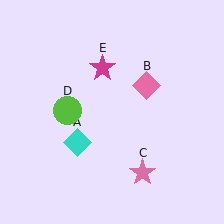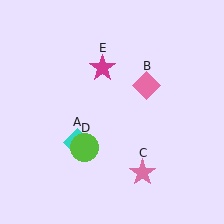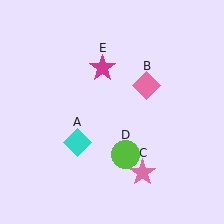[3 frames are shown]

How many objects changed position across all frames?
1 object changed position: lime circle (object D).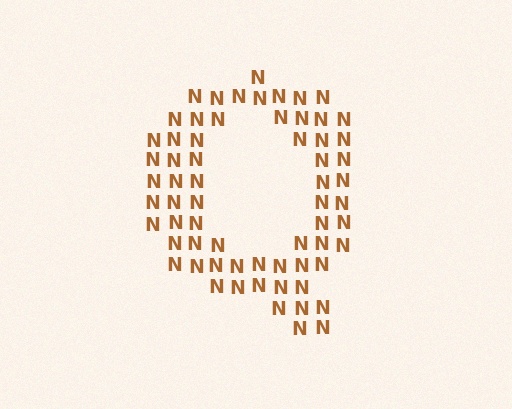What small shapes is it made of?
It is made of small letter N's.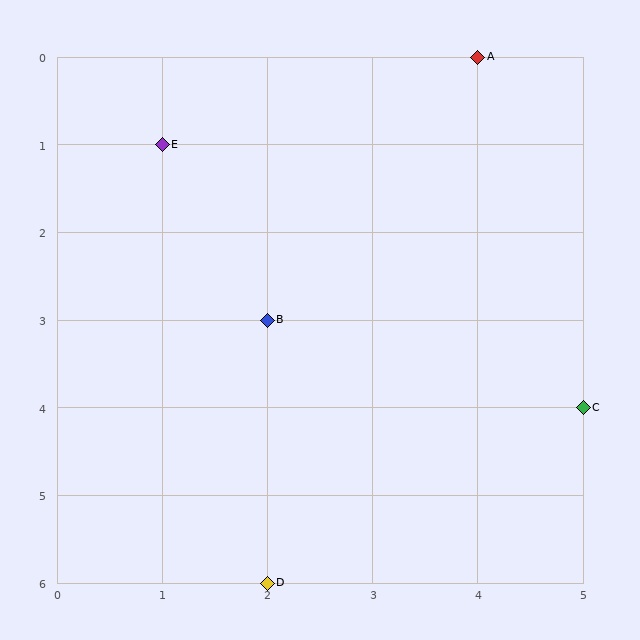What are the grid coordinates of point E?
Point E is at grid coordinates (1, 1).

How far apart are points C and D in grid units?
Points C and D are 3 columns and 2 rows apart (about 3.6 grid units diagonally).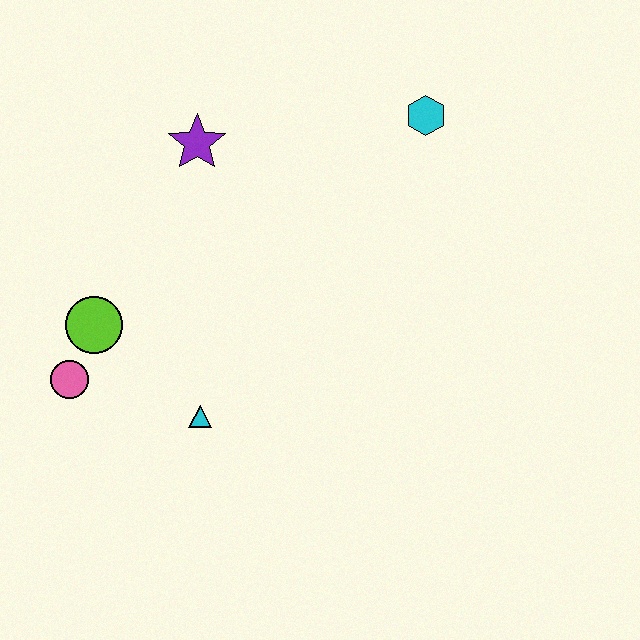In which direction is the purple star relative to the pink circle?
The purple star is above the pink circle.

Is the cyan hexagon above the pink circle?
Yes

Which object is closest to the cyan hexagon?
The purple star is closest to the cyan hexagon.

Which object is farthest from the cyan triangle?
The cyan hexagon is farthest from the cyan triangle.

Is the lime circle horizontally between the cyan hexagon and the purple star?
No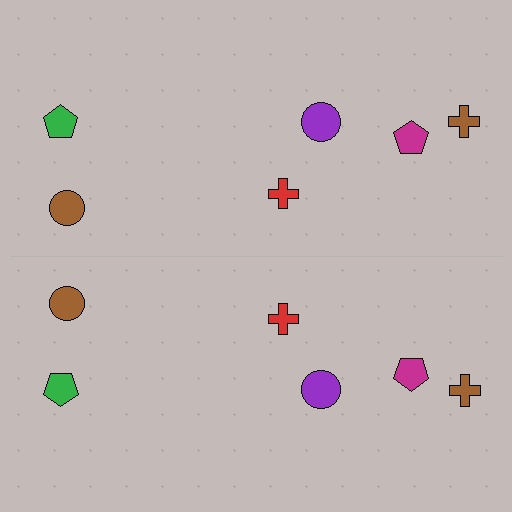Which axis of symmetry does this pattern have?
The pattern has a horizontal axis of symmetry running through the center of the image.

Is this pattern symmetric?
Yes, this pattern has bilateral (reflection) symmetry.